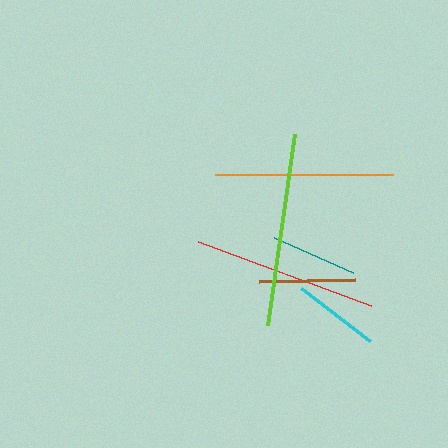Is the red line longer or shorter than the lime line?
The lime line is longer than the red line.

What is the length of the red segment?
The red segment is approximately 185 pixels long.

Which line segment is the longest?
The lime line is the longest at approximately 192 pixels.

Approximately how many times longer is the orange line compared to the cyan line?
The orange line is approximately 2.0 times the length of the cyan line.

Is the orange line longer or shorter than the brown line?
The orange line is longer than the brown line.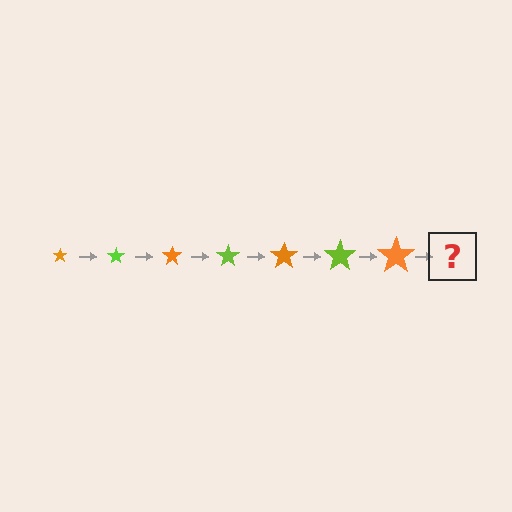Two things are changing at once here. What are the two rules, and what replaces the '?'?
The two rules are that the star grows larger each step and the color cycles through orange and lime. The '?' should be a lime star, larger than the previous one.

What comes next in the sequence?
The next element should be a lime star, larger than the previous one.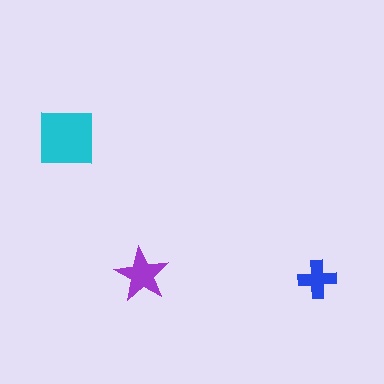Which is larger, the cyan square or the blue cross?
The cyan square.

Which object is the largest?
The cyan square.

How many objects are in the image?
There are 3 objects in the image.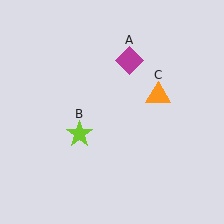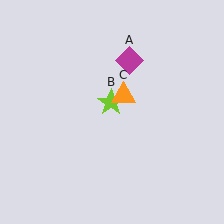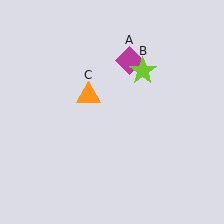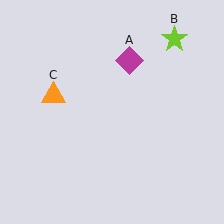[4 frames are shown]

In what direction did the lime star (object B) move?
The lime star (object B) moved up and to the right.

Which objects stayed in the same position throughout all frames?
Magenta diamond (object A) remained stationary.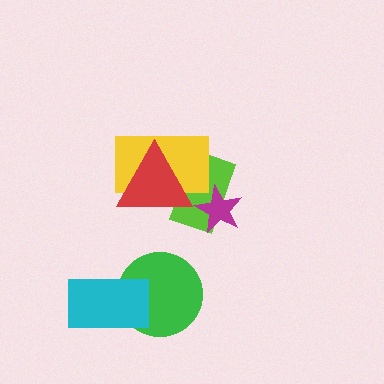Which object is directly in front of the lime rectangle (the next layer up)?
The magenta star is directly in front of the lime rectangle.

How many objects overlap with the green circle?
1 object overlaps with the green circle.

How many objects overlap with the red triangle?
2 objects overlap with the red triangle.